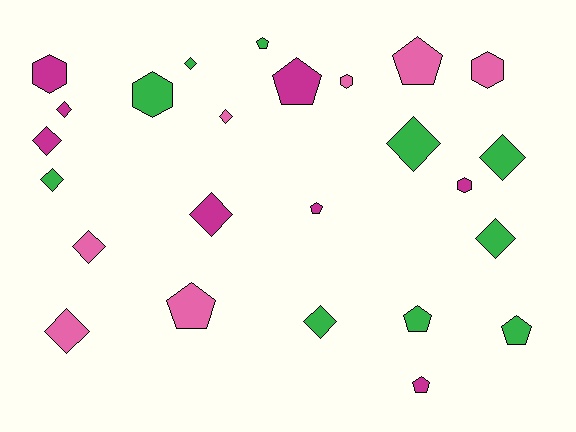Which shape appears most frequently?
Diamond, with 12 objects.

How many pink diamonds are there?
There are 3 pink diamonds.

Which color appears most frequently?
Green, with 10 objects.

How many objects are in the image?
There are 25 objects.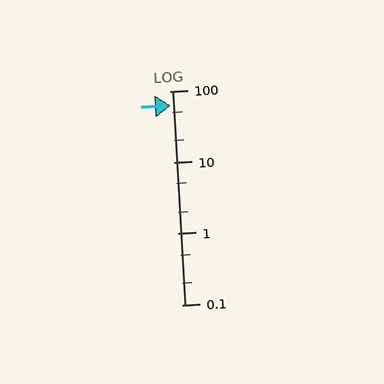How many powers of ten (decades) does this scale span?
The scale spans 3 decades, from 0.1 to 100.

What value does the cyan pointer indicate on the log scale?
The pointer indicates approximately 63.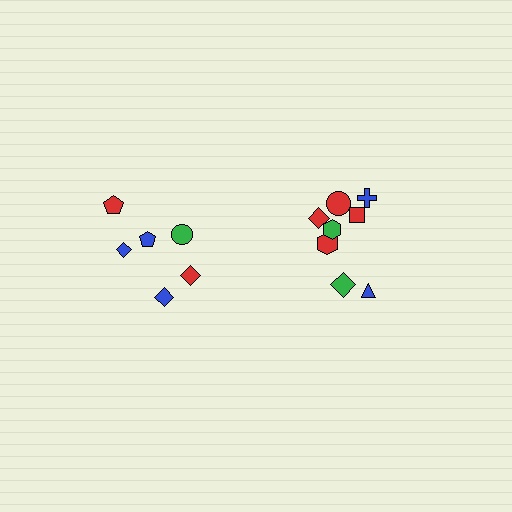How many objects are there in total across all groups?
There are 14 objects.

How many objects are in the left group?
There are 6 objects.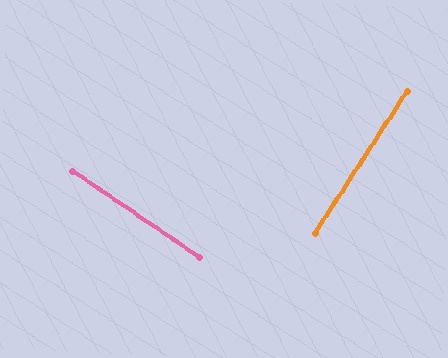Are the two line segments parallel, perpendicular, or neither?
Perpendicular — they meet at approximately 89°.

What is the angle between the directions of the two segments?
Approximately 89 degrees.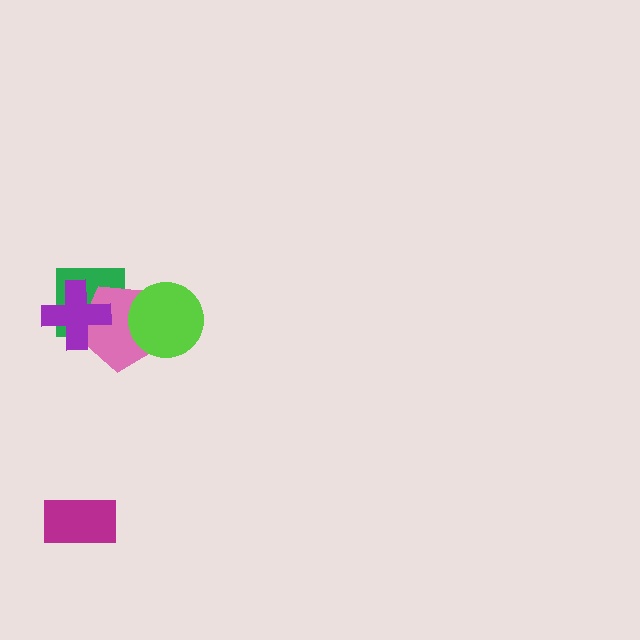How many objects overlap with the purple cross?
2 objects overlap with the purple cross.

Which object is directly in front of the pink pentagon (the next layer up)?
The purple cross is directly in front of the pink pentagon.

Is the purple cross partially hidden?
No, no other shape covers it.